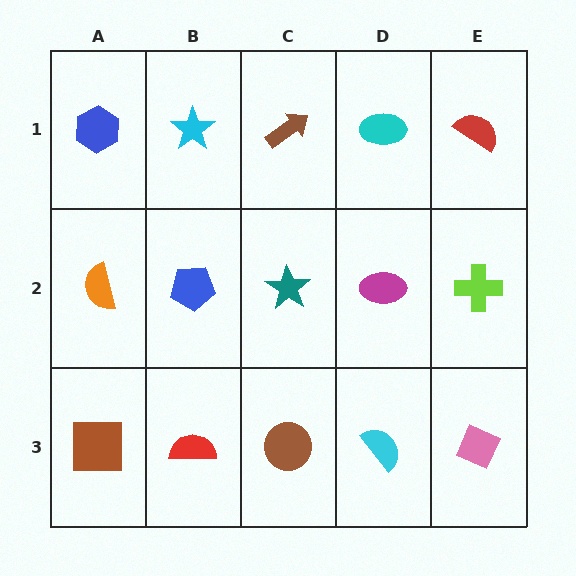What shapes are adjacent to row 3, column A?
An orange semicircle (row 2, column A), a red semicircle (row 3, column B).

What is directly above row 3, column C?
A teal star.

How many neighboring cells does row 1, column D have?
3.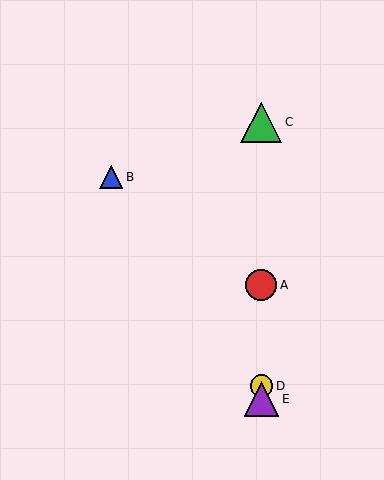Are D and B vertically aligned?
No, D is at x≈261 and B is at x≈111.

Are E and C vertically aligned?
Yes, both are at x≈261.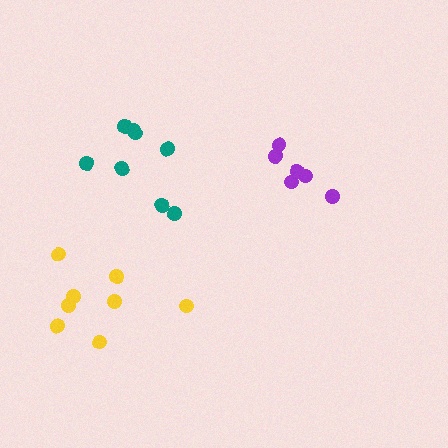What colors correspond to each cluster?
The clusters are colored: purple, teal, yellow.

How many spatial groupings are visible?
There are 3 spatial groupings.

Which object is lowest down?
The yellow cluster is bottommost.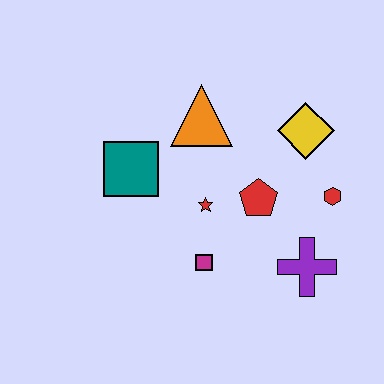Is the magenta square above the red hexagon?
No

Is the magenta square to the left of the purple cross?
Yes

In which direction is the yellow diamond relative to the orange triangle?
The yellow diamond is to the right of the orange triangle.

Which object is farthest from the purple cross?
The teal square is farthest from the purple cross.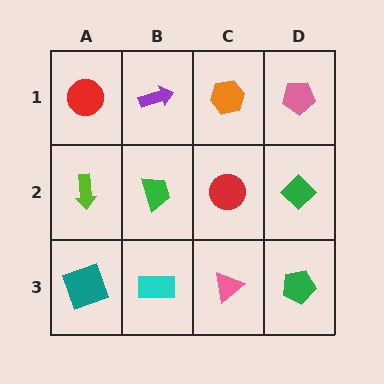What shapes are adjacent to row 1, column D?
A green diamond (row 2, column D), an orange hexagon (row 1, column C).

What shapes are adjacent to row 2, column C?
An orange hexagon (row 1, column C), a pink triangle (row 3, column C), a green trapezoid (row 2, column B), a green diamond (row 2, column D).